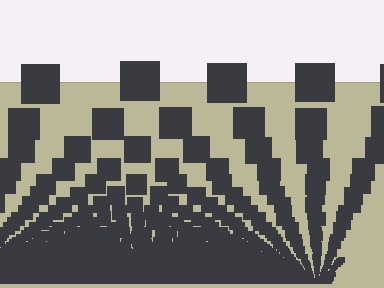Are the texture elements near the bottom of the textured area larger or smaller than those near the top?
Smaller. The gradient is inverted — elements near the bottom are smaller and denser.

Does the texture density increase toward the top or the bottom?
Density increases toward the bottom.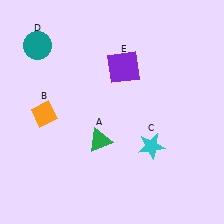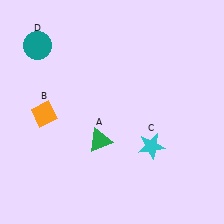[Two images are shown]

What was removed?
The purple square (E) was removed in Image 2.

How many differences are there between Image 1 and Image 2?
There is 1 difference between the two images.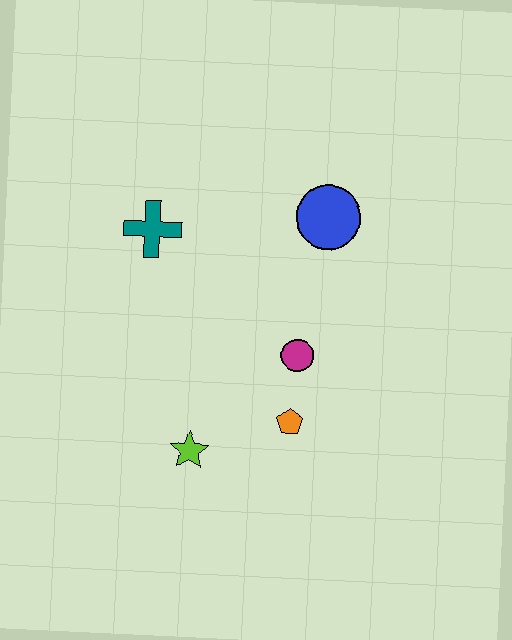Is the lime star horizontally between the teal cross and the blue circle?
Yes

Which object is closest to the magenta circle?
The orange pentagon is closest to the magenta circle.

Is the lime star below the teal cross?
Yes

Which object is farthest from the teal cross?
The orange pentagon is farthest from the teal cross.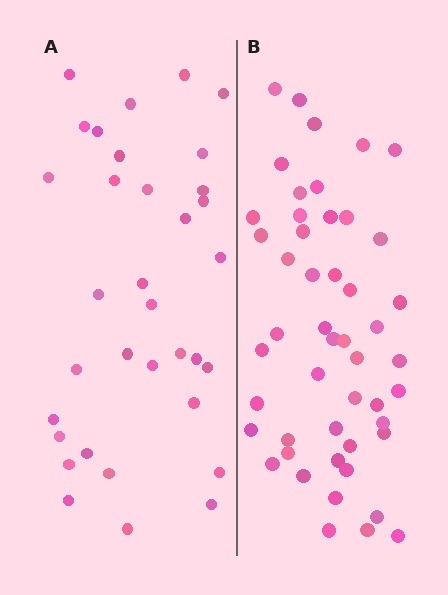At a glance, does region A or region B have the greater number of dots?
Region B (the right region) has more dots.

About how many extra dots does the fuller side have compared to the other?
Region B has approximately 15 more dots than region A.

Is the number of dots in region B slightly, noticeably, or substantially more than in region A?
Region B has noticeably more, but not dramatically so. The ratio is roughly 1.4 to 1.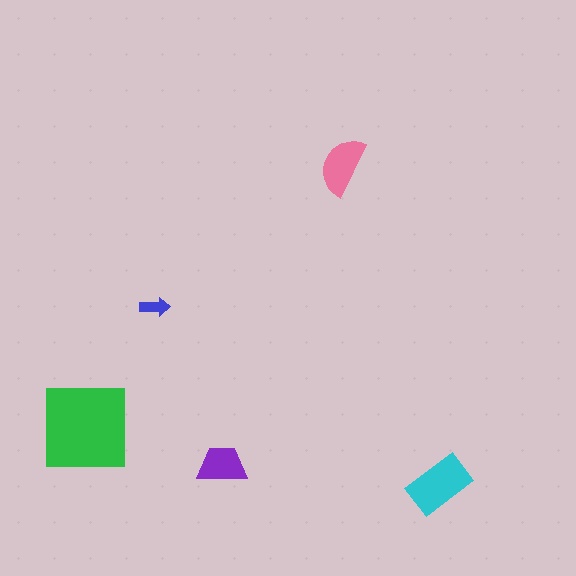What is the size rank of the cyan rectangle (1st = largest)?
2nd.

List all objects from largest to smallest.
The green square, the cyan rectangle, the pink semicircle, the purple trapezoid, the blue arrow.